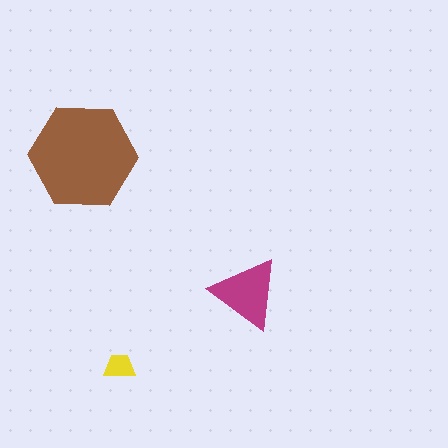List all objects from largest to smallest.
The brown hexagon, the magenta triangle, the yellow trapezoid.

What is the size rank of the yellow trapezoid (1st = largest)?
3rd.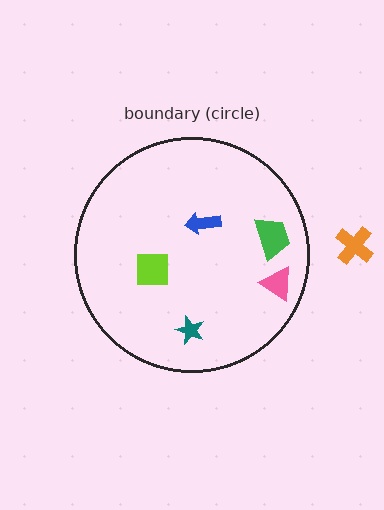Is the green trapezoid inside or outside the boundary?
Inside.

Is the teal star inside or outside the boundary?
Inside.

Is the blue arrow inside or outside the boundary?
Inside.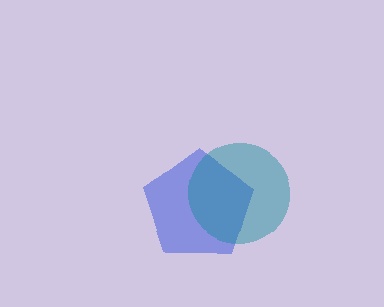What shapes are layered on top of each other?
The layered shapes are: a blue pentagon, a teal circle.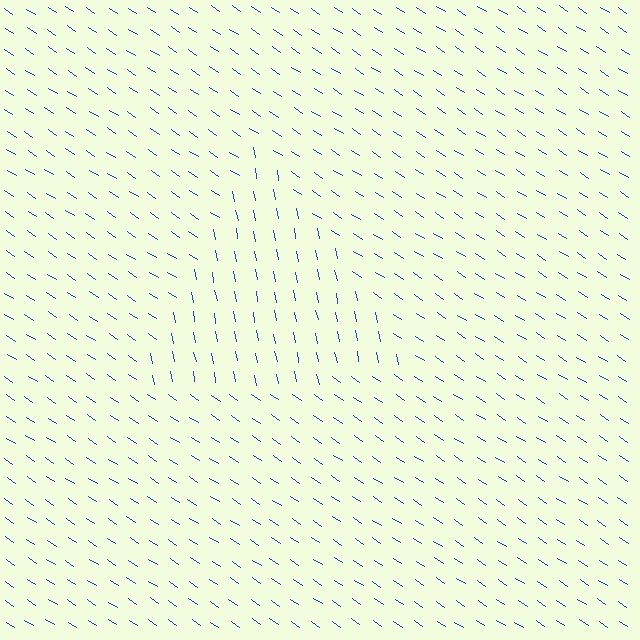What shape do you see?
I see a triangle.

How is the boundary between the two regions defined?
The boundary is defined purely by a change in line orientation (approximately 45 degrees difference). All lines are the same color and thickness.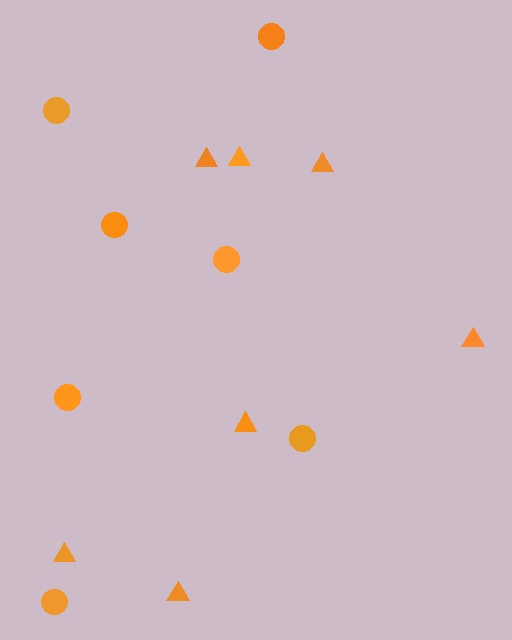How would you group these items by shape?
There are 2 groups: one group of circles (7) and one group of triangles (7).